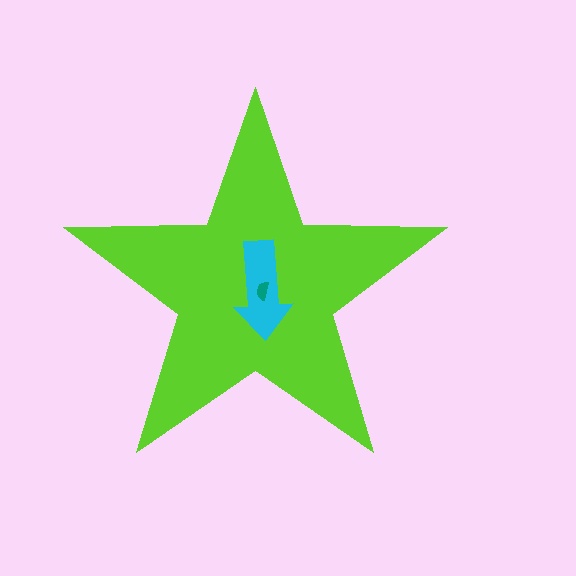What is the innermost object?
The teal semicircle.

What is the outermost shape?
The lime star.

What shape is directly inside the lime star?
The cyan arrow.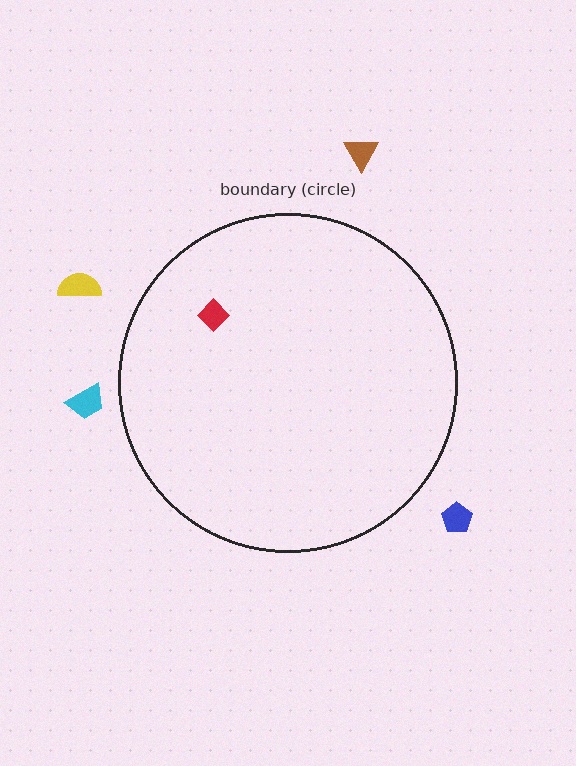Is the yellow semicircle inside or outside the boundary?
Outside.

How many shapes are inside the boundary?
1 inside, 4 outside.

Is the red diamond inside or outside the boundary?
Inside.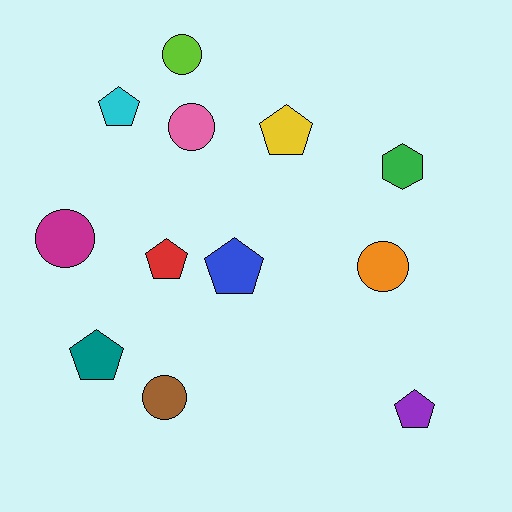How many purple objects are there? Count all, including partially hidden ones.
There is 1 purple object.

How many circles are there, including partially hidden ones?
There are 5 circles.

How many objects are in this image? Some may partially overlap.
There are 12 objects.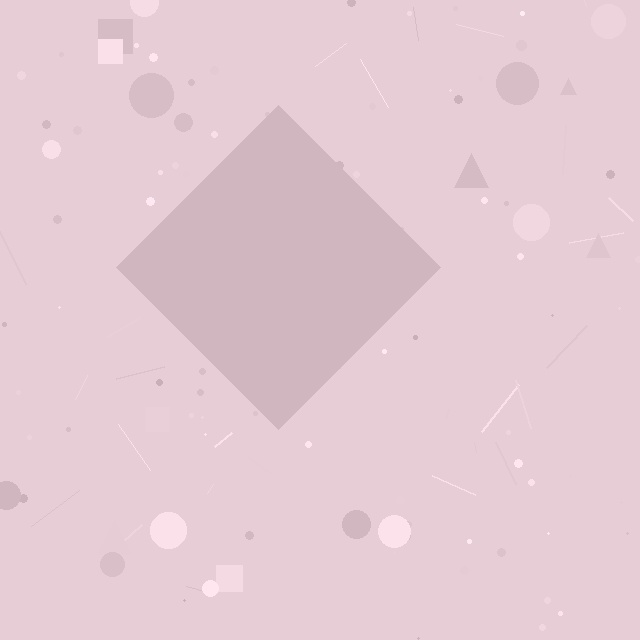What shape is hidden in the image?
A diamond is hidden in the image.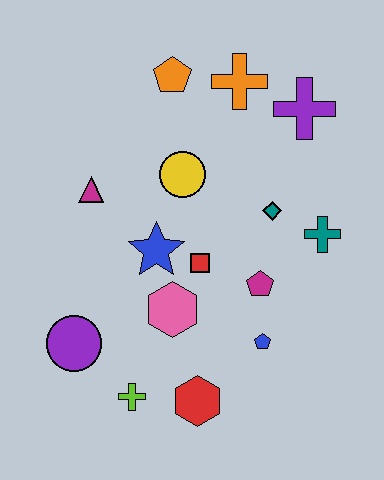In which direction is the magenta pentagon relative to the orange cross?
The magenta pentagon is below the orange cross.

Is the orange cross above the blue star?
Yes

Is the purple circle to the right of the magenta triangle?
No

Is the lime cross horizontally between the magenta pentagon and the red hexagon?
No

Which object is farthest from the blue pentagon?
The orange pentagon is farthest from the blue pentagon.